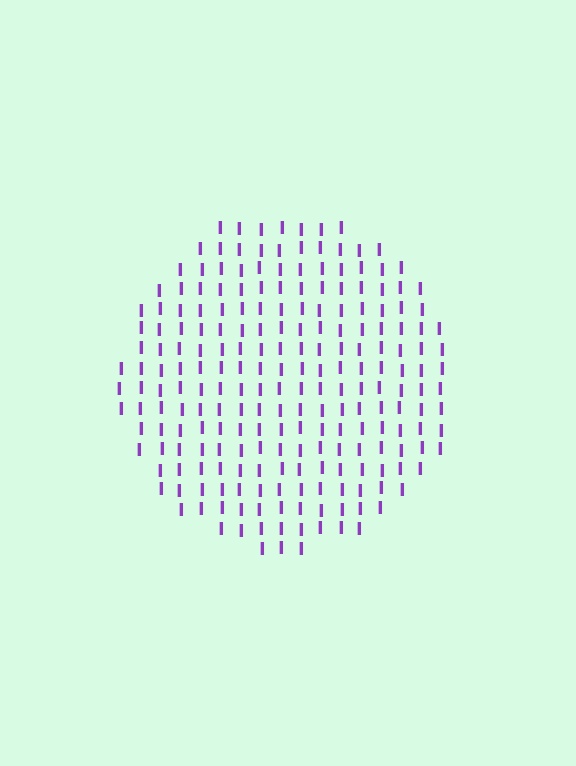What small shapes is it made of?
It is made of small letter I's.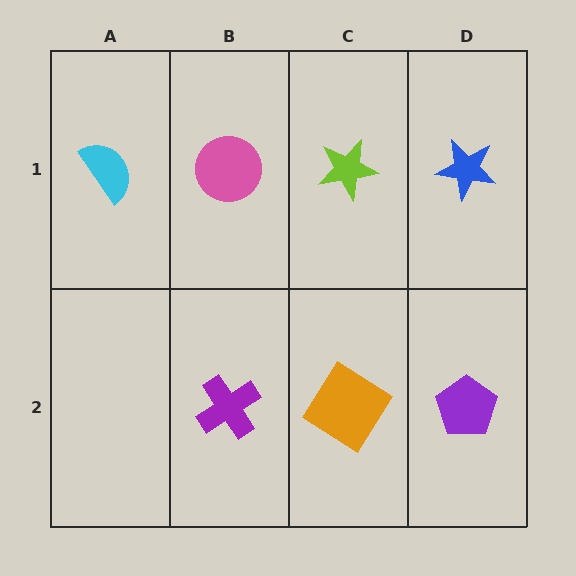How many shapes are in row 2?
3 shapes.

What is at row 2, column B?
A purple cross.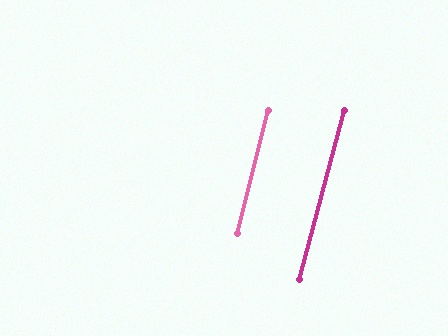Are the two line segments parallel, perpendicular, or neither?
Parallel — their directions differ by only 0.7°.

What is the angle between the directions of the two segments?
Approximately 1 degree.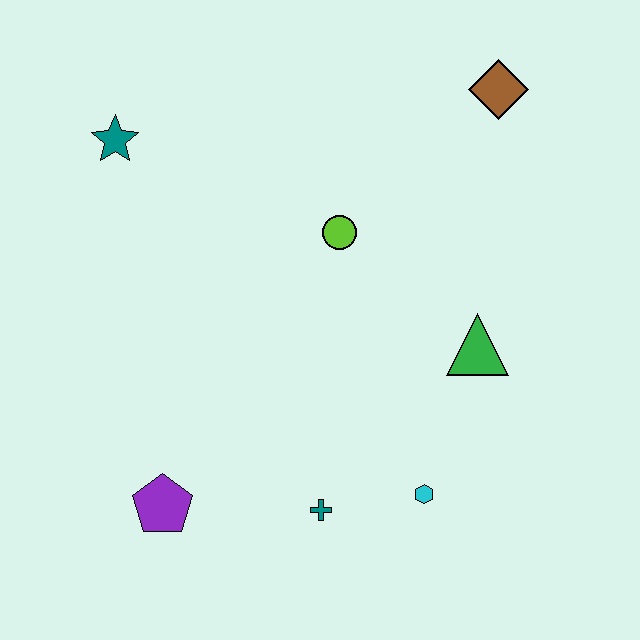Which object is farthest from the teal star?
The cyan hexagon is farthest from the teal star.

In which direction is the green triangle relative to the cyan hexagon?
The green triangle is above the cyan hexagon.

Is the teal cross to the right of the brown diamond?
No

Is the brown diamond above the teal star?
Yes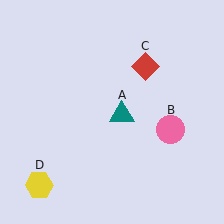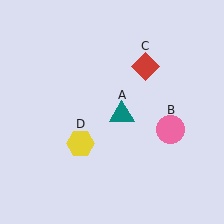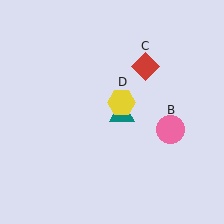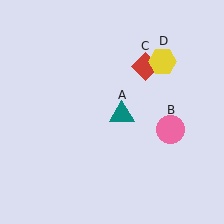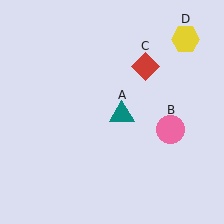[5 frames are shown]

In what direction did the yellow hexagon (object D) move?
The yellow hexagon (object D) moved up and to the right.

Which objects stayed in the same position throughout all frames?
Teal triangle (object A) and pink circle (object B) and red diamond (object C) remained stationary.